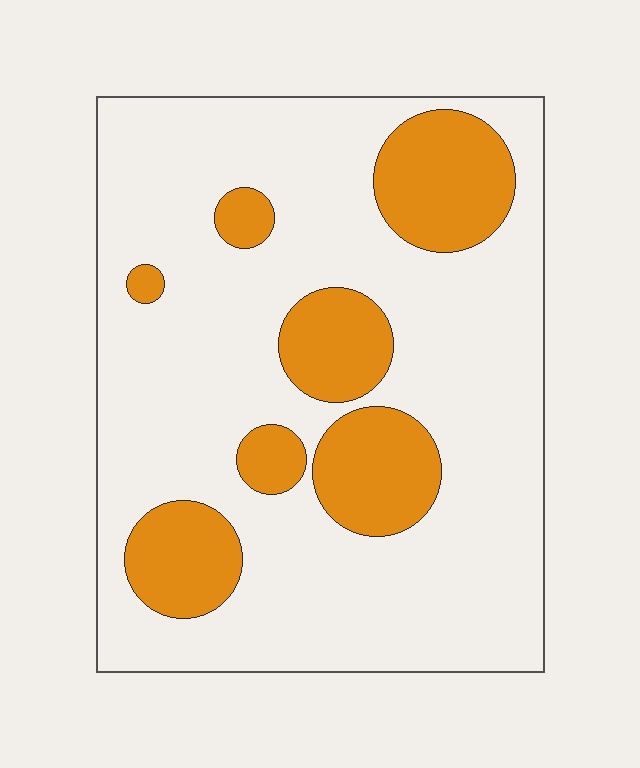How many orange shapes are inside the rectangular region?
7.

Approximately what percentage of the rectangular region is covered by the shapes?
Approximately 25%.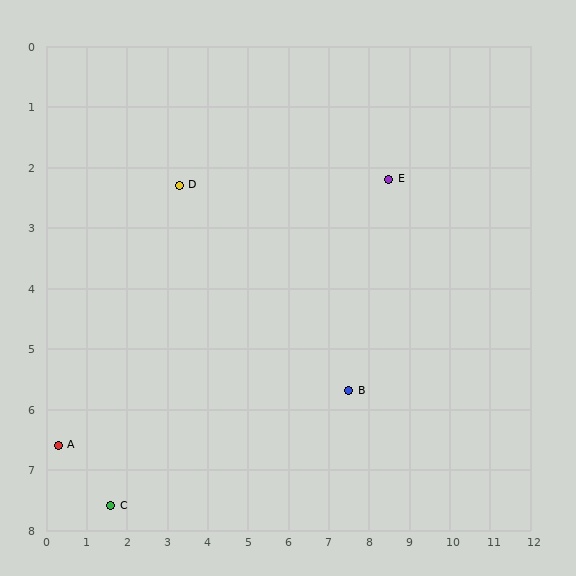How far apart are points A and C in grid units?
Points A and C are about 1.6 grid units apart.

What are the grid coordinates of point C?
Point C is at approximately (1.6, 7.6).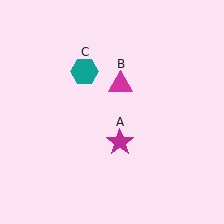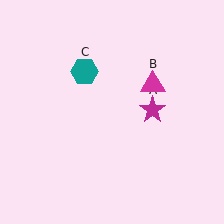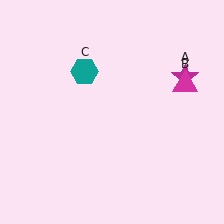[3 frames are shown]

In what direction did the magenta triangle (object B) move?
The magenta triangle (object B) moved right.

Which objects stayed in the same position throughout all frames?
Teal hexagon (object C) remained stationary.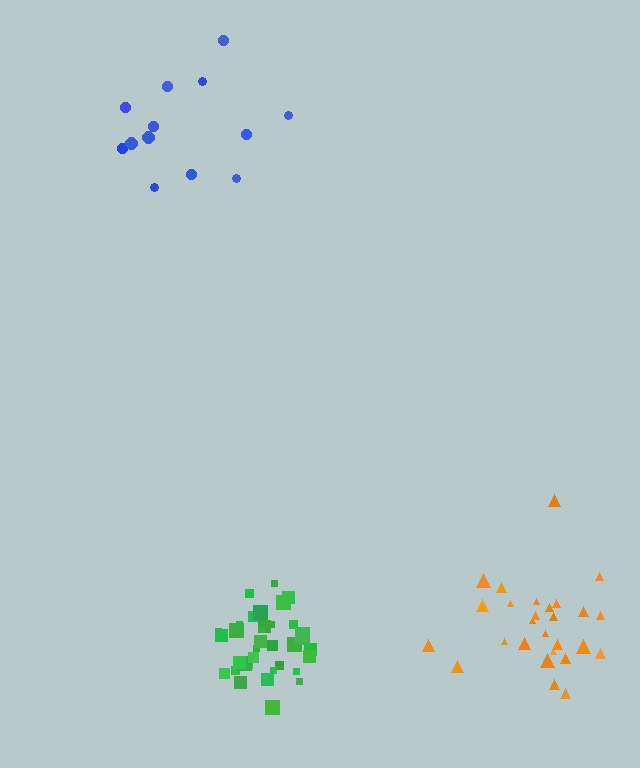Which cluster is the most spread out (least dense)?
Blue.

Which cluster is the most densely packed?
Green.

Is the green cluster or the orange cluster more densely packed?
Green.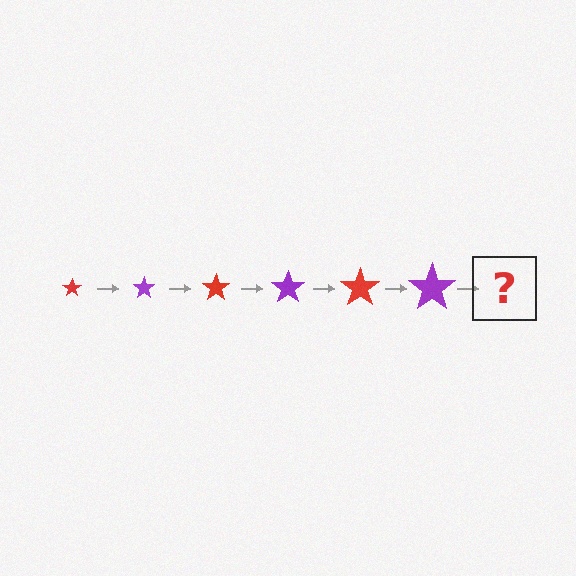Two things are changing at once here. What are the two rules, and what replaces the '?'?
The two rules are that the star grows larger each step and the color cycles through red and purple. The '?' should be a red star, larger than the previous one.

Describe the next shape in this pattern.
It should be a red star, larger than the previous one.